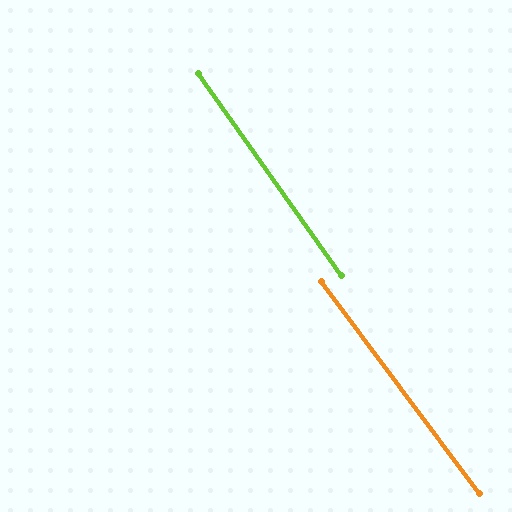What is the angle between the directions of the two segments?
Approximately 1 degree.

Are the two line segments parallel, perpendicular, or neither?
Parallel — their directions differ by only 1.4°.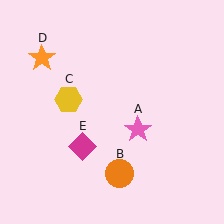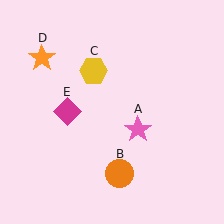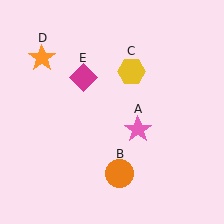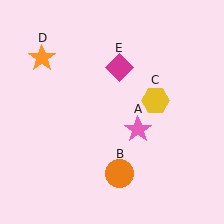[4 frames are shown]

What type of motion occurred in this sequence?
The yellow hexagon (object C), magenta diamond (object E) rotated clockwise around the center of the scene.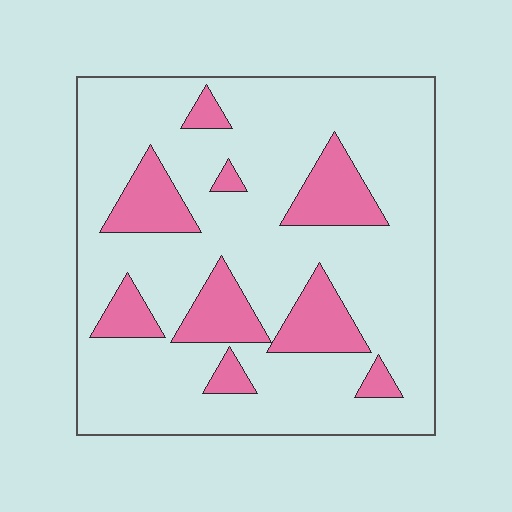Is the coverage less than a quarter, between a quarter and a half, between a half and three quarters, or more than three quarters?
Less than a quarter.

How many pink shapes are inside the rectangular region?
9.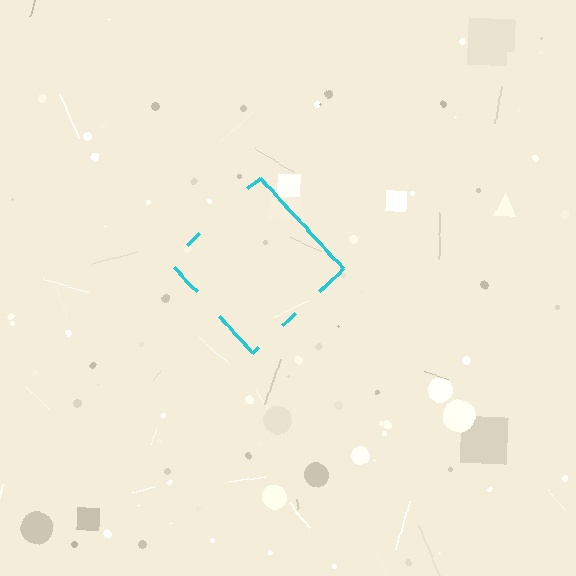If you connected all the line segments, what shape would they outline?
They would outline a diamond.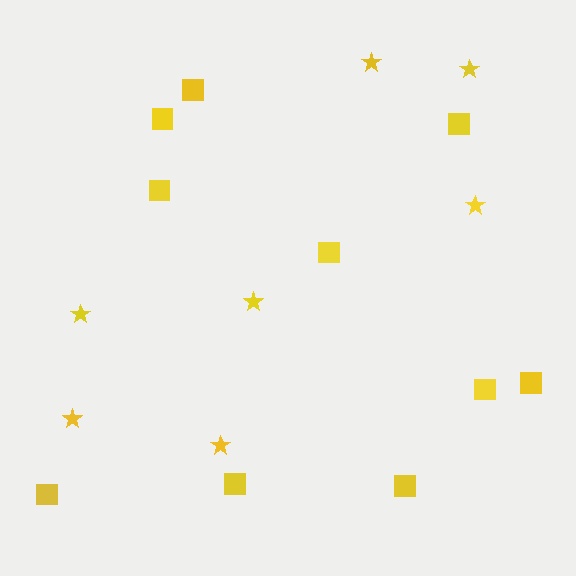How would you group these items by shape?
There are 2 groups: one group of stars (7) and one group of squares (10).